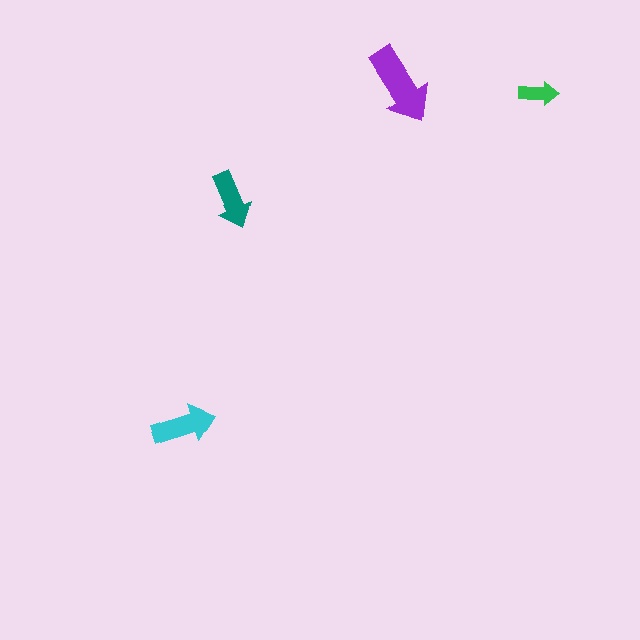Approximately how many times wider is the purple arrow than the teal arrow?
About 1.5 times wider.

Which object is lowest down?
The cyan arrow is bottommost.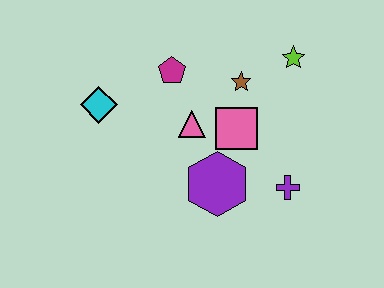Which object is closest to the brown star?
The pink square is closest to the brown star.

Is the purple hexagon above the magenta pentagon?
No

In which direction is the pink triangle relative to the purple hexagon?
The pink triangle is above the purple hexagon.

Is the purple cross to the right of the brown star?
Yes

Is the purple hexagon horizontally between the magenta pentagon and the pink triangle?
No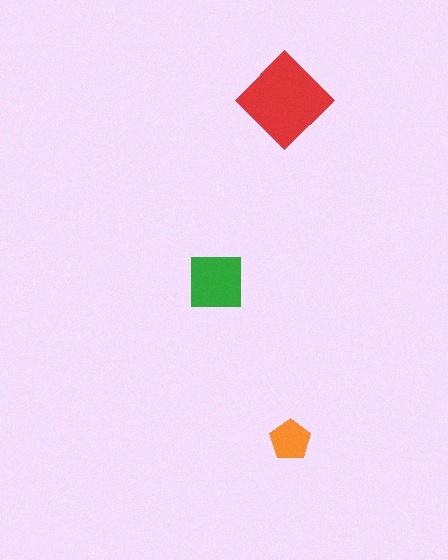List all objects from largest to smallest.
The red diamond, the green square, the orange pentagon.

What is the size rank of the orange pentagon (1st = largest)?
3rd.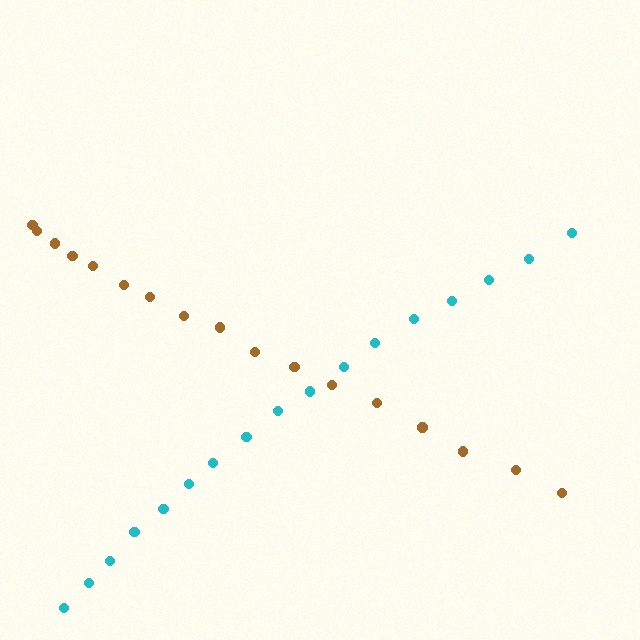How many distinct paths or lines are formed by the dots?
There are 2 distinct paths.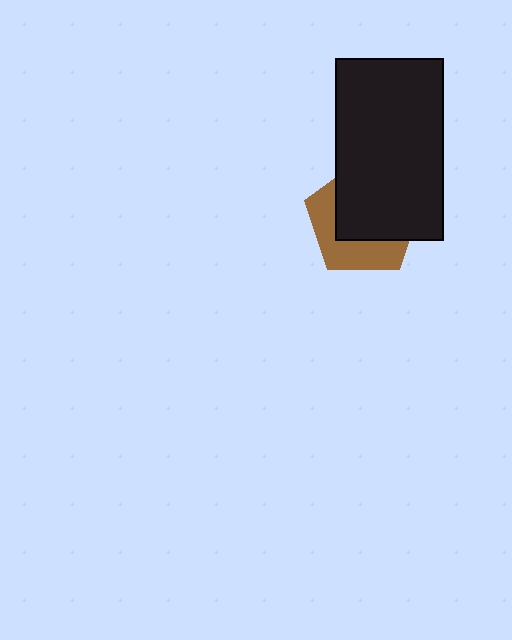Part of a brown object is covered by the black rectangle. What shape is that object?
It is a pentagon.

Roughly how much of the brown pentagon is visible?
A small part of it is visible (roughly 40%).